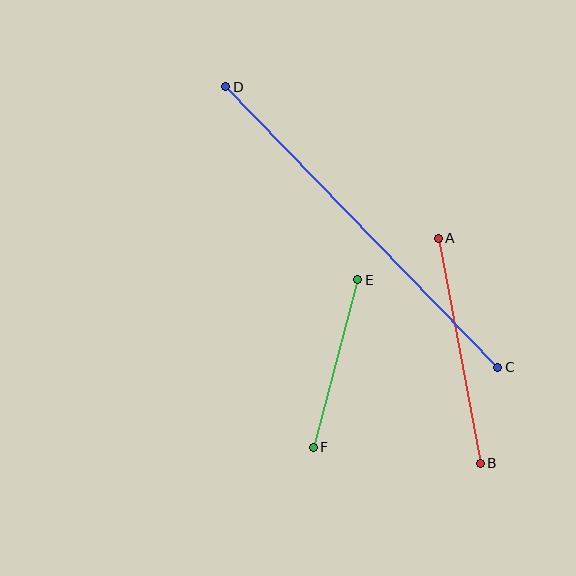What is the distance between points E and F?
The distance is approximately 174 pixels.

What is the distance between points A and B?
The distance is approximately 229 pixels.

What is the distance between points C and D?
The distance is approximately 391 pixels.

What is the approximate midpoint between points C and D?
The midpoint is at approximately (362, 227) pixels.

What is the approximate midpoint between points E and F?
The midpoint is at approximately (335, 364) pixels.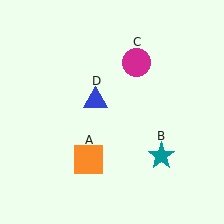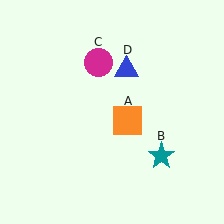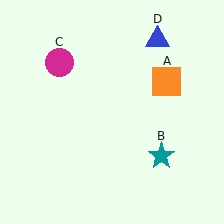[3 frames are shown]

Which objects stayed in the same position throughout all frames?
Teal star (object B) remained stationary.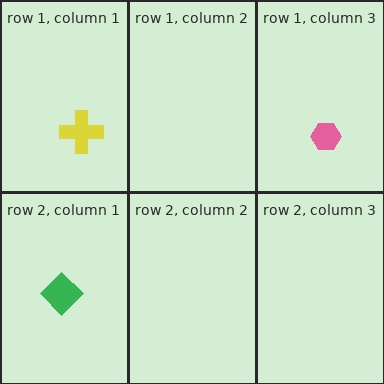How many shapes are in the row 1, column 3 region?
1.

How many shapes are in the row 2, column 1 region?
1.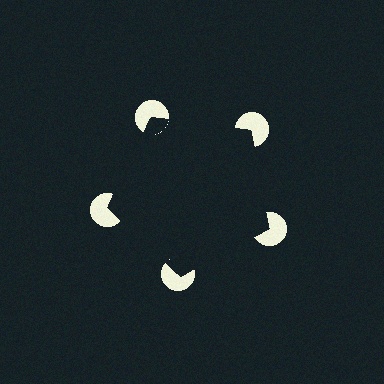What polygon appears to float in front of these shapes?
An illusory pentagon — its edges are inferred from the aligned wedge cuts in the pac-man discs, not physically drawn.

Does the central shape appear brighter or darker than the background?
It typically appears slightly darker than the background, even though no actual brightness change is drawn.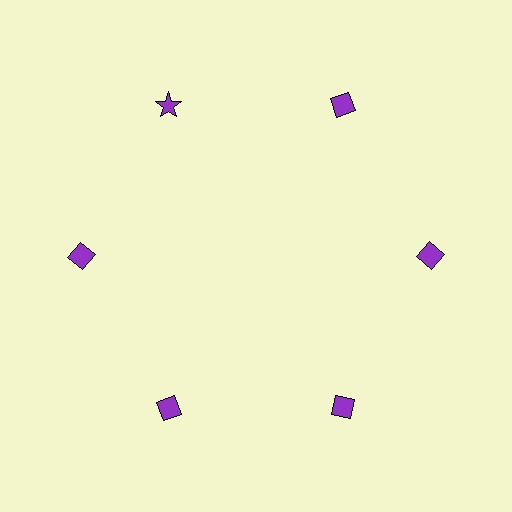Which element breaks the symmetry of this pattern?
The purple star at roughly the 11 o'clock position breaks the symmetry. All other shapes are purple diamonds.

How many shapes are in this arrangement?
There are 6 shapes arranged in a ring pattern.